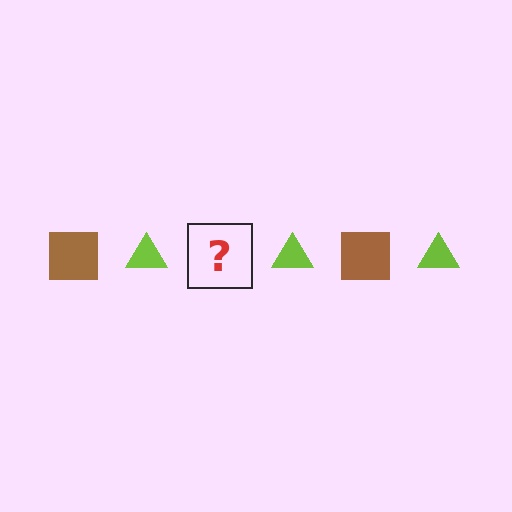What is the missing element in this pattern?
The missing element is a brown square.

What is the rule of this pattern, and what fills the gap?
The rule is that the pattern alternates between brown square and lime triangle. The gap should be filled with a brown square.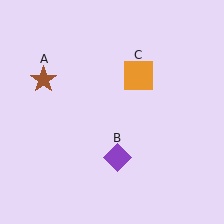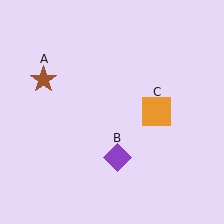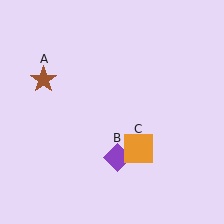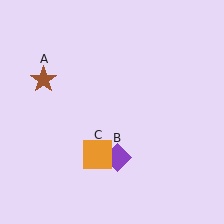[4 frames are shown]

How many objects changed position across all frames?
1 object changed position: orange square (object C).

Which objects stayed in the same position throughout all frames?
Brown star (object A) and purple diamond (object B) remained stationary.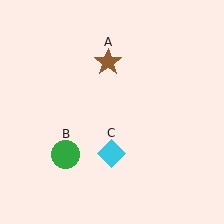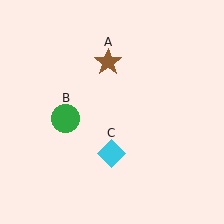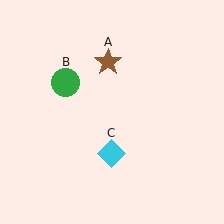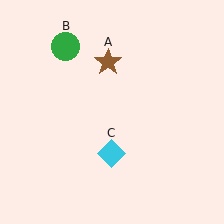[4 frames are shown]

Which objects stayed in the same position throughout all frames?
Brown star (object A) and cyan diamond (object C) remained stationary.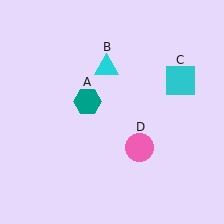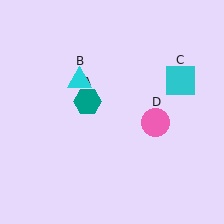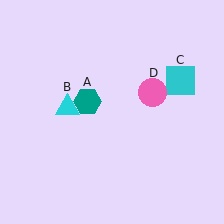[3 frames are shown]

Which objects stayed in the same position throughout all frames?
Teal hexagon (object A) and cyan square (object C) remained stationary.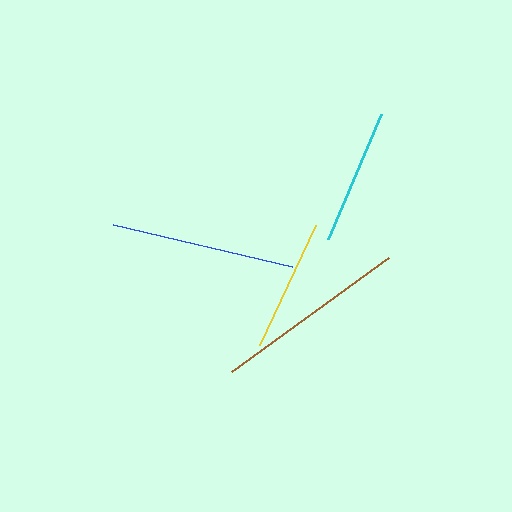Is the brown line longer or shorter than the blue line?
The brown line is longer than the blue line.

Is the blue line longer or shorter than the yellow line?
The blue line is longer than the yellow line.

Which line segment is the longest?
The brown line is the longest at approximately 194 pixels.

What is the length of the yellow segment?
The yellow segment is approximately 132 pixels long.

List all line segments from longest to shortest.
From longest to shortest: brown, blue, cyan, yellow.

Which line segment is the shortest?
The yellow line is the shortest at approximately 132 pixels.